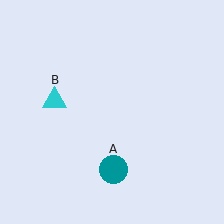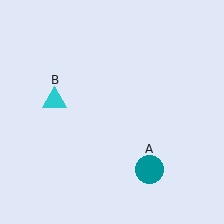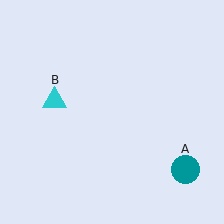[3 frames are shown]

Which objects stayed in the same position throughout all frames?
Cyan triangle (object B) remained stationary.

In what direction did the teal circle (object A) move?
The teal circle (object A) moved right.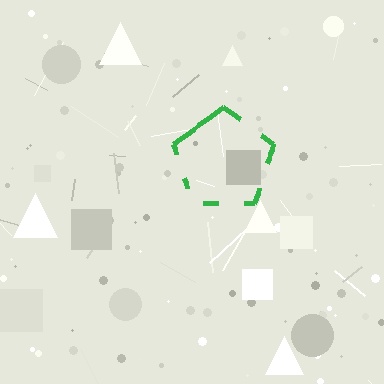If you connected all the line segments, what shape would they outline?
They would outline a pentagon.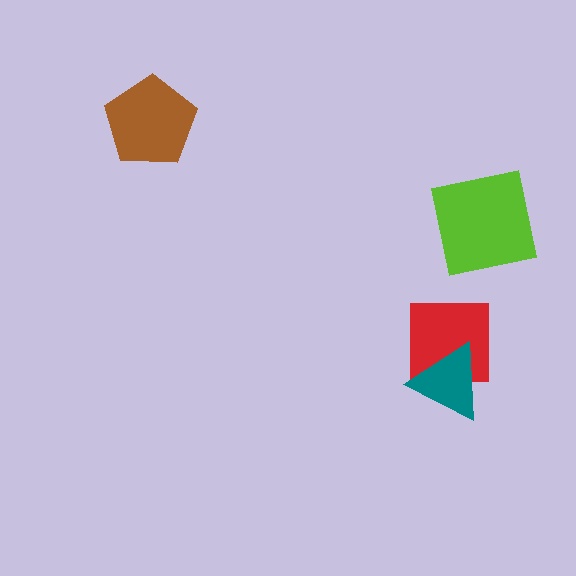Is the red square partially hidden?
Yes, it is partially covered by another shape.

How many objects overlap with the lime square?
0 objects overlap with the lime square.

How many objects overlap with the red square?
1 object overlaps with the red square.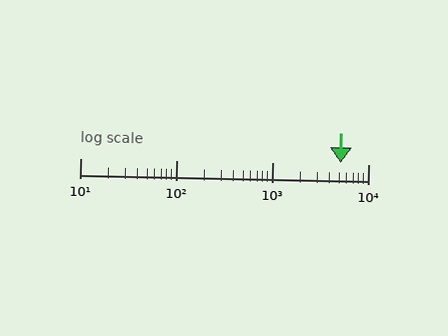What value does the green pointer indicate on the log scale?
The pointer indicates approximately 5200.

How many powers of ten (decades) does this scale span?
The scale spans 3 decades, from 10 to 10000.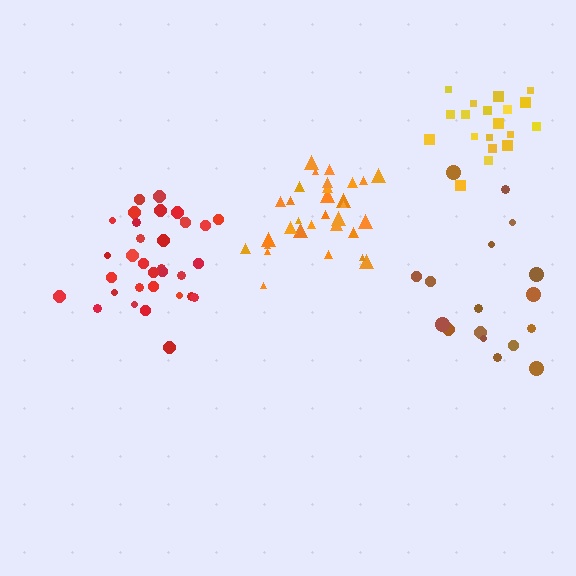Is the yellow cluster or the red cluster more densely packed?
Red.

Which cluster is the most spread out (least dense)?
Brown.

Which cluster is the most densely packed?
Red.